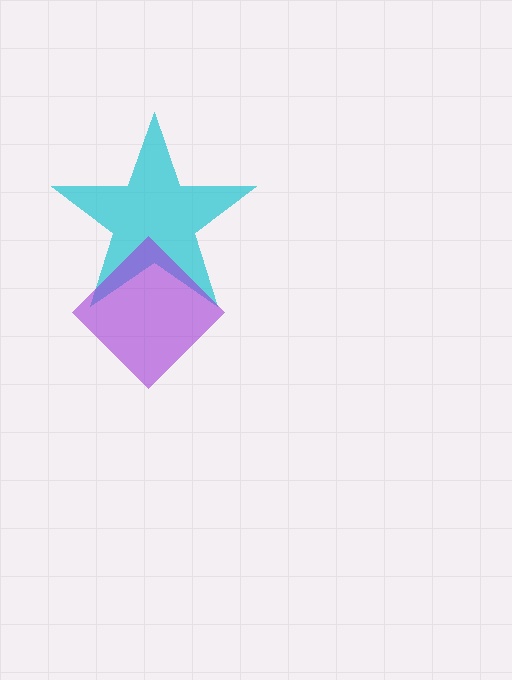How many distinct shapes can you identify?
There are 2 distinct shapes: a cyan star, a purple diamond.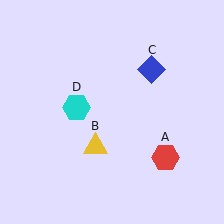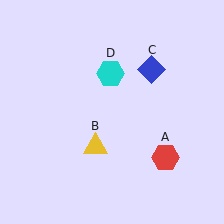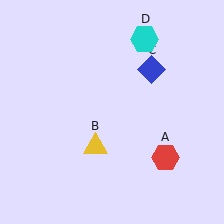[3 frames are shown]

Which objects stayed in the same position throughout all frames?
Red hexagon (object A) and yellow triangle (object B) and blue diamond (object C) remained stationary.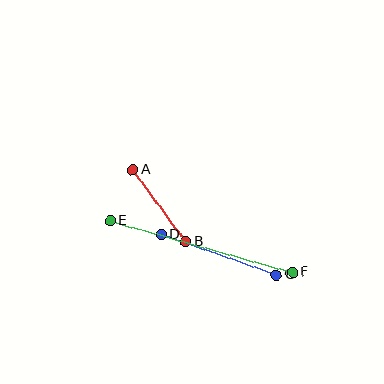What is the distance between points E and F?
The distance is approximately 190 pixels.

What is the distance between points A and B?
The distance is approximately 89 pixels.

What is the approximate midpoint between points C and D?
The midpoint is at approximately (219, 255) pixels.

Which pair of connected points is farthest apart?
Points E and F are farthest apart.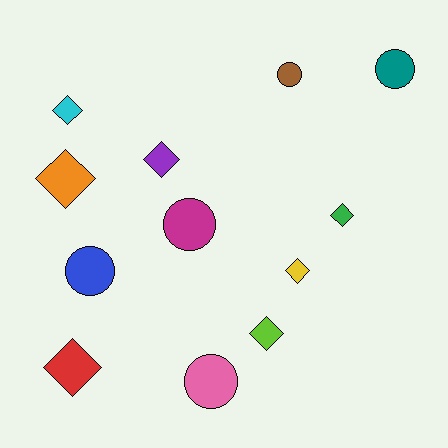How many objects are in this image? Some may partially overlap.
There are 12 objects.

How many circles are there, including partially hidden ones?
There are 5 circles.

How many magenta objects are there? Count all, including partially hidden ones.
There is 1 magenta object.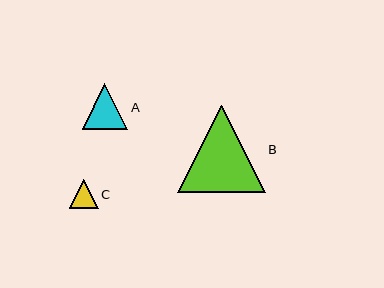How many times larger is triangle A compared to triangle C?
Triangle A is approximately 1.6 times the size of triangle C.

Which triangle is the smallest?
Triangle C is the smallest with a size of approximately 29 pixels.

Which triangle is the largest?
Triangle B is the largest with a size of approximately 87 pixels.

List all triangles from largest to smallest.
From largest to smallest: B, A, C.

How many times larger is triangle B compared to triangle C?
Triangle B is approximately 3.0 times the size of triangle C.